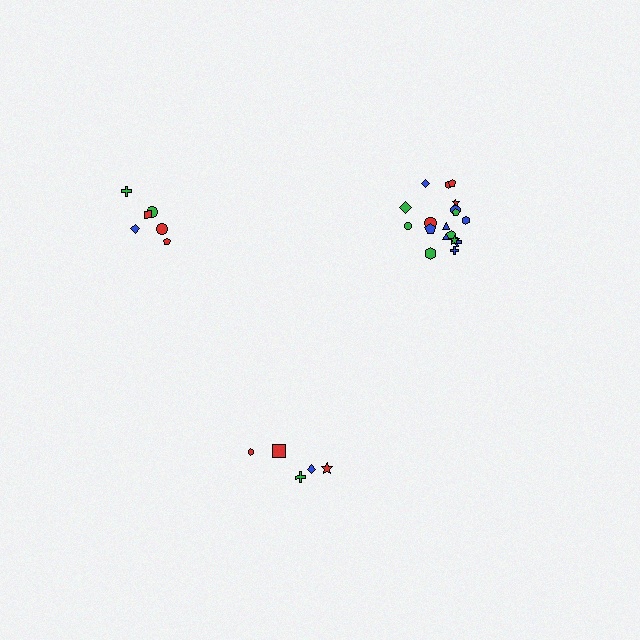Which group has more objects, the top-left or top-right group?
The top-right group.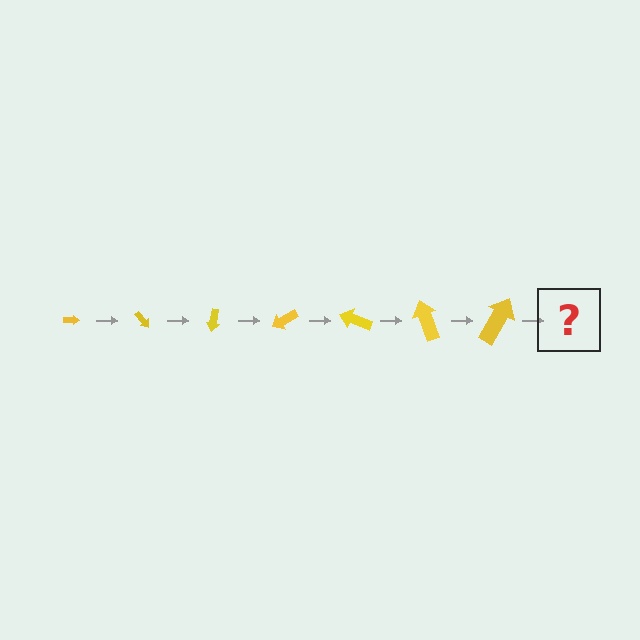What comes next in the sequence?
The next element should be an arrow, larger than the previous one and rotated 350 degrees from the start.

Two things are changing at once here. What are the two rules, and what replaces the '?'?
The two rules are that the arrow grows larger each step and it rotates 50 degrees each step. The '?' should be an arrow, larger than the previous one and rotated 350 degrees from the start.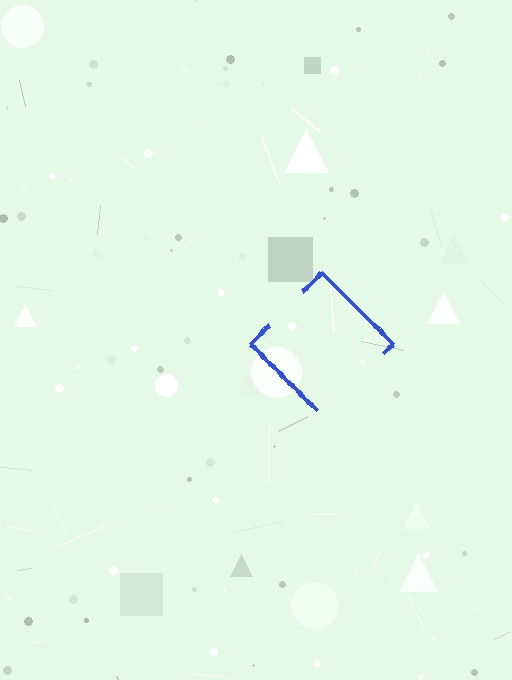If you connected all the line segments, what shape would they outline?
They would outline a diamond.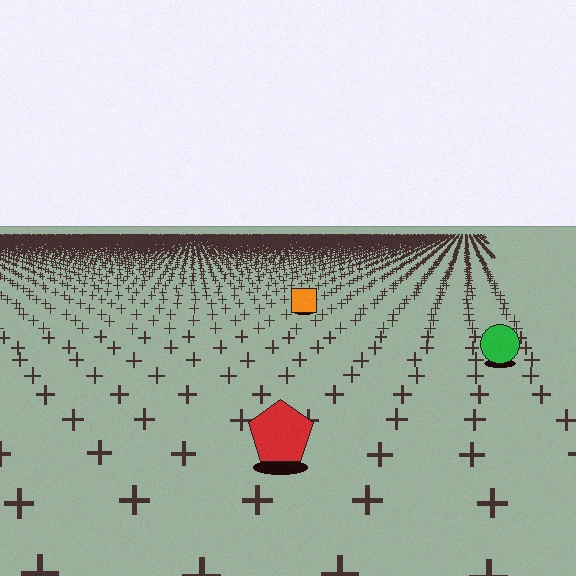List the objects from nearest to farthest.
From nearest to farthest: the red pentagon, the green circle, the orange square.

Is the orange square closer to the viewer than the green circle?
No. The green circle is closer — you can tell from the texture gradient: the ground texture is coarser near it.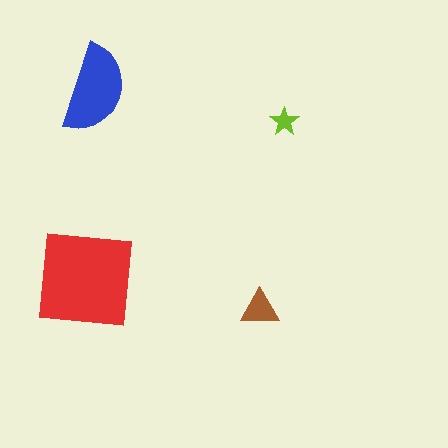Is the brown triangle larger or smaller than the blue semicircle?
Smaller.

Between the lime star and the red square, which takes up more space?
The red square.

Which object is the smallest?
The lime star.